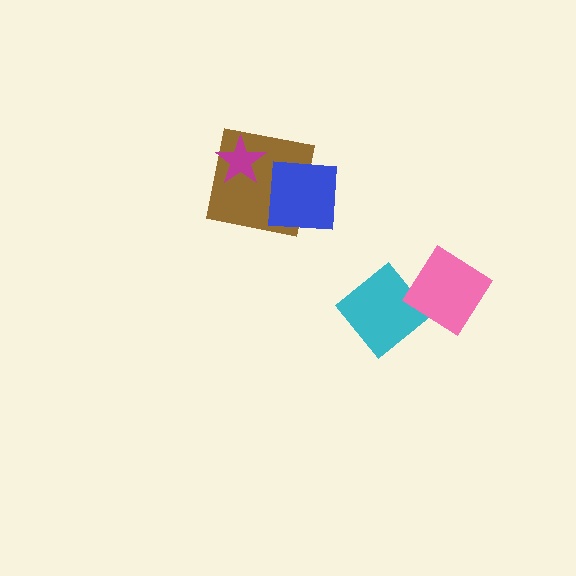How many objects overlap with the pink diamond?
1 object overlaps with the pink diamond.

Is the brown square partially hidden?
Yes, it is partially covered by another shape.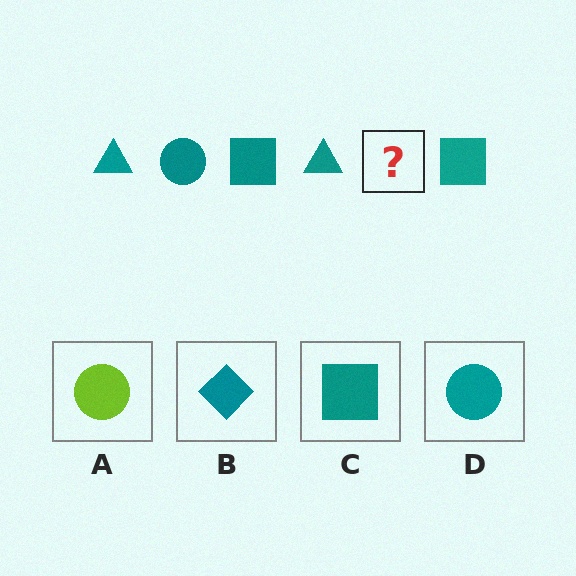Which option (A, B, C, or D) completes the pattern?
D.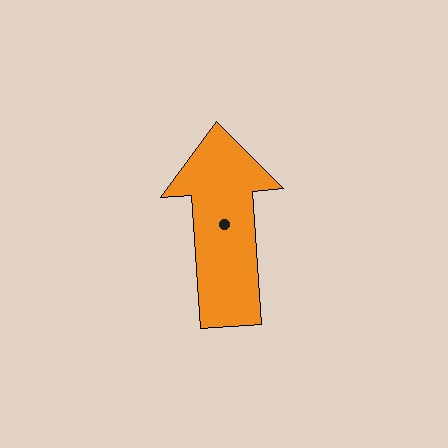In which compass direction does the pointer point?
North.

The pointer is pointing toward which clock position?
Roughly 12 o'clock.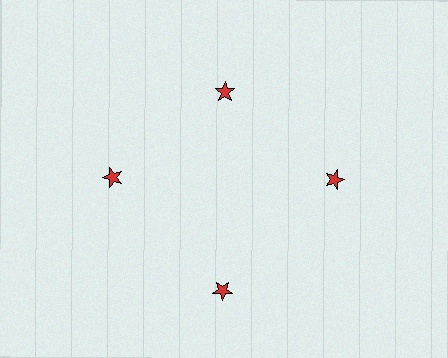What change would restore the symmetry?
The symmetry would be restored by moving it outward, back onto the ring so that all 4 stars sit at equal angles and equal distance from the center.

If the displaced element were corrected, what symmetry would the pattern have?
It would have 4-fold rotational symmetry — the pattern would map onto itself every 90 degrees.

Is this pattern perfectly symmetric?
No. The 4 red stars are arranged in a ring, but one element near the 12 o'clock position is pulled inward toward the center, breaking the 4-fold rotational symmetry.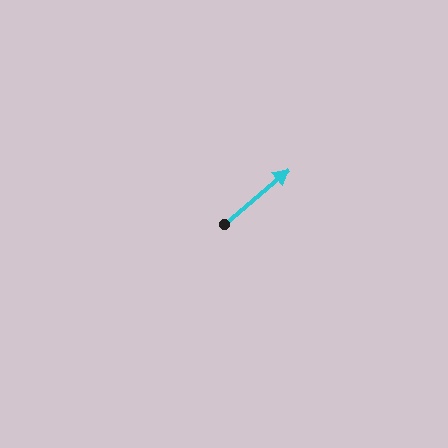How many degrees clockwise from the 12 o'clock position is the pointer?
Approximately 50 degrees.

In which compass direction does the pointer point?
Northeast.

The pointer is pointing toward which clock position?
Roughly 2 o'clock.